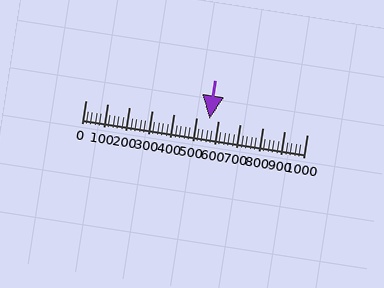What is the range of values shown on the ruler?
The ruler shows values from 0 to 1000.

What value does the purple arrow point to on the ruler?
The purple arrow points to approximately 560.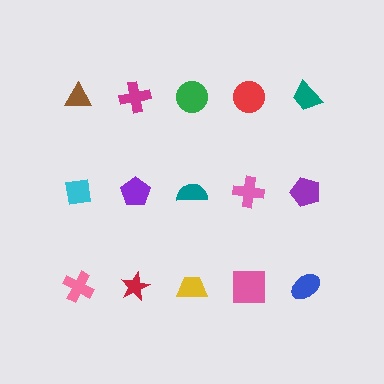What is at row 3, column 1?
A pink cross.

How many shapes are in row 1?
5 shapes.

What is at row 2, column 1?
A cyan square.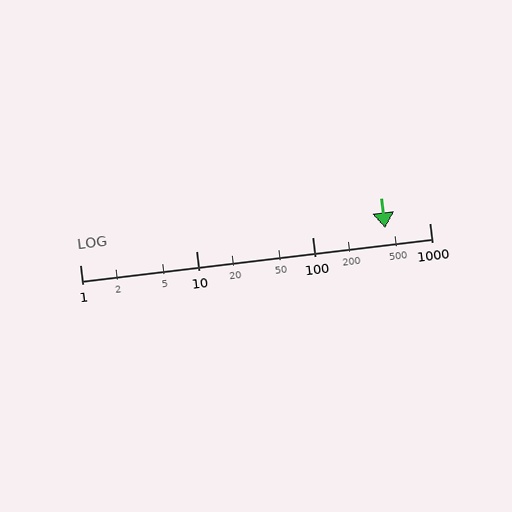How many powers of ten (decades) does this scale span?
The scale spans 3 decades, from 1 to 1000.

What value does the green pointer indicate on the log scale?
The pointer indicates approximately 420.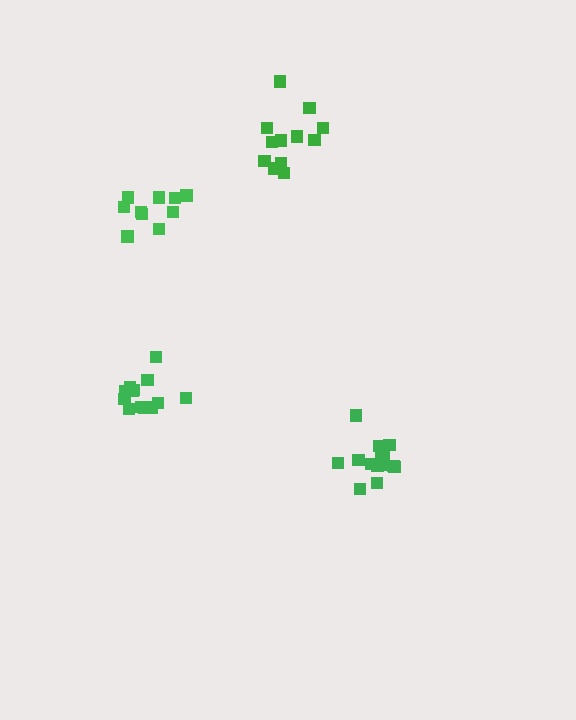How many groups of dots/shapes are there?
There are 4 groups.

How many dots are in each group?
Group 1: 10 dots, Group 2: 16 dots, Group 3: 12 dots, Group 4: 13 dots (51 total).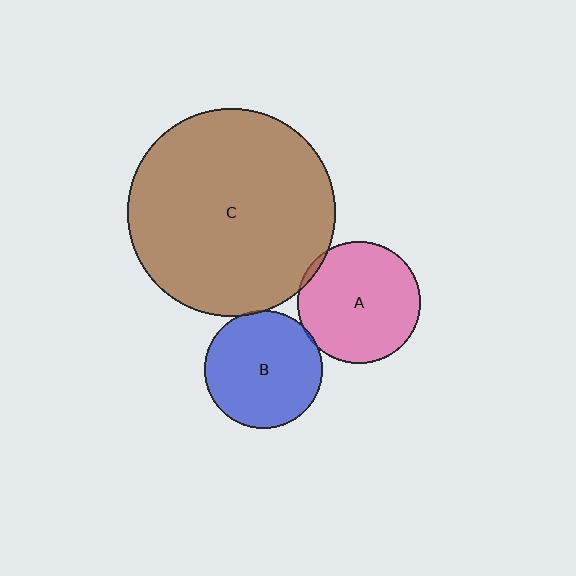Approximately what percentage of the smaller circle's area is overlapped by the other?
Approximately 5%.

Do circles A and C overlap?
Yes.